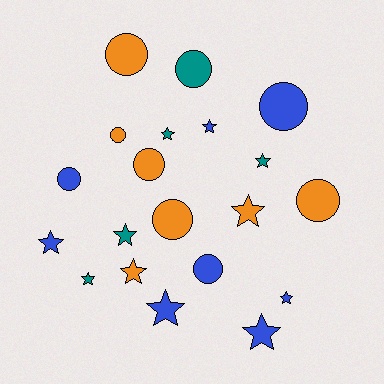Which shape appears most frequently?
Star, with 11 objects.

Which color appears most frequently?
Blue, with 8 objects.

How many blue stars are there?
There are 5 blue stars.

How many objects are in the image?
There are 20 objects.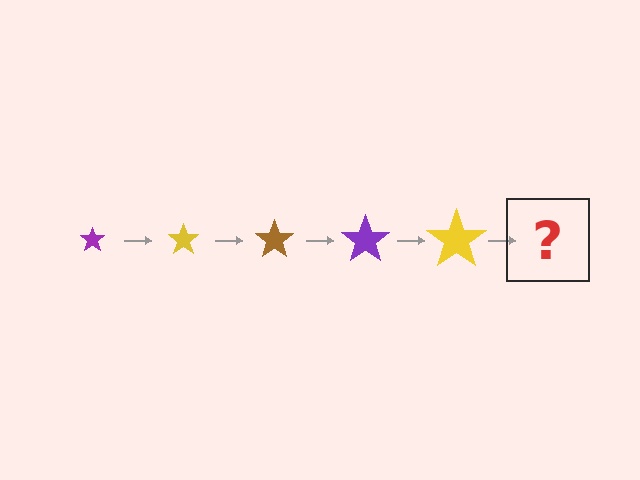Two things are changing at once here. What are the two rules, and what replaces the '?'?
The two rules are that the star grows larger each step and the color cycles through purple, yellow, and brown. The '?' should be a brown star, larger than the previous one.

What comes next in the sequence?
The next element should be a brown star, larger than the previous one.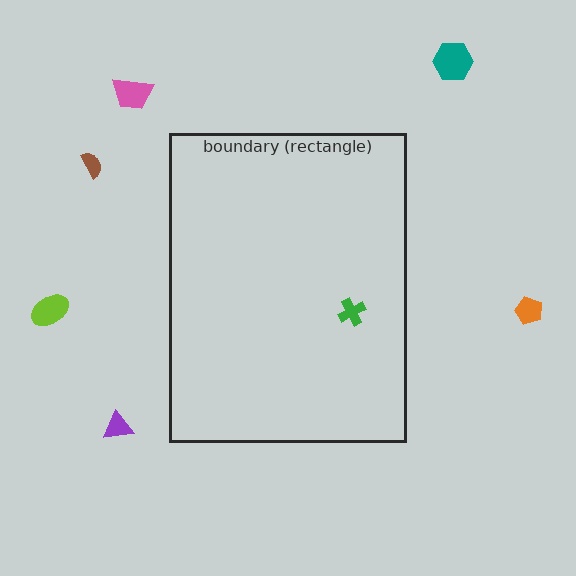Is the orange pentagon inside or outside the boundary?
Outside.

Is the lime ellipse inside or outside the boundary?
Outside.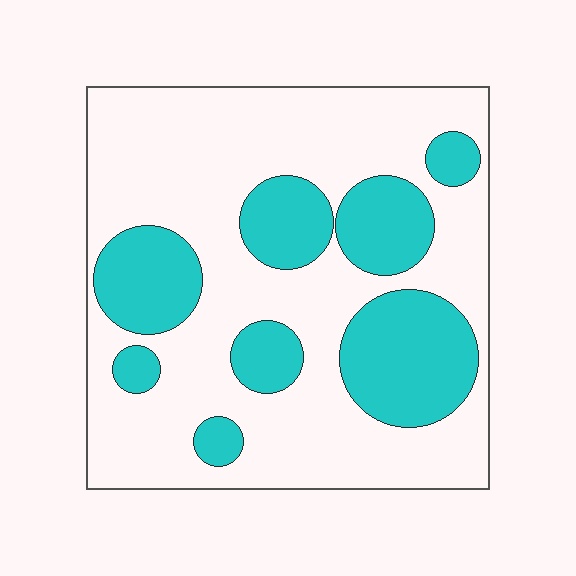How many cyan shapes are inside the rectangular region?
8.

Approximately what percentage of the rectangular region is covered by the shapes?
Approximately 30%.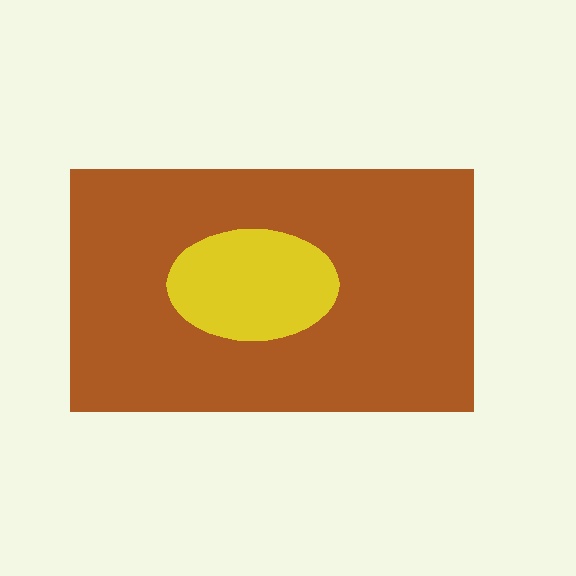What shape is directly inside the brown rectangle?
The yellow ellipse.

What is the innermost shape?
The yellow ellipse.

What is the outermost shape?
The brown rectangle.